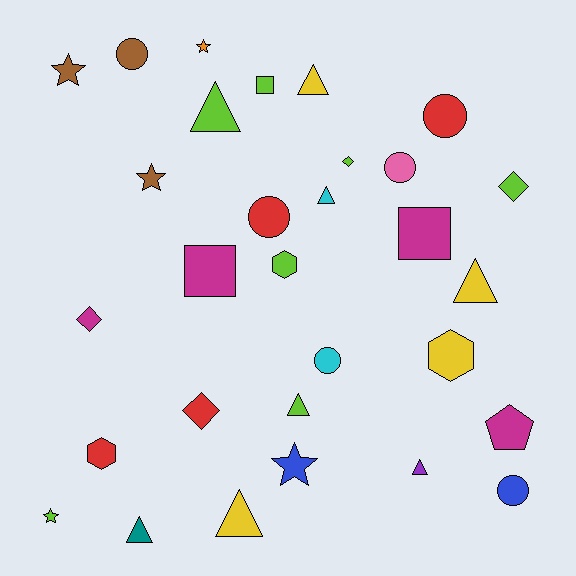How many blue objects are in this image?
There are 2 blue objects.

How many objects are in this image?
There are 30 objects.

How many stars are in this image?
There are 5 stars.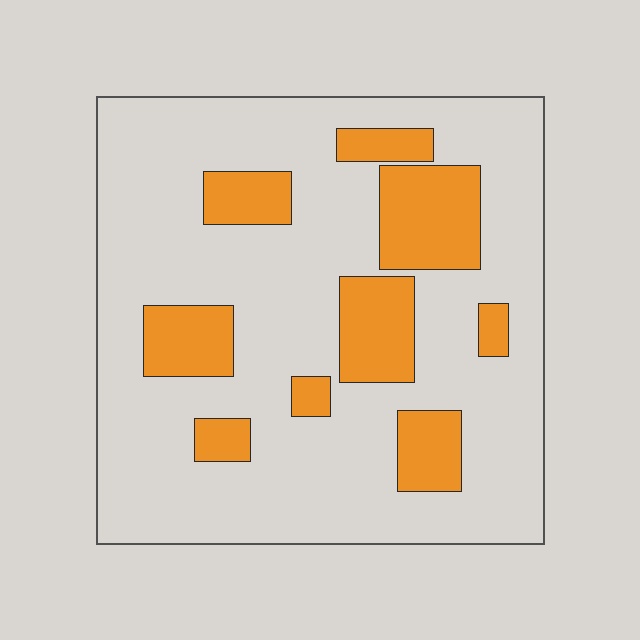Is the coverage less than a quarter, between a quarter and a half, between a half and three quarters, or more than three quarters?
Less than a quarter.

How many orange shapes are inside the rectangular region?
9.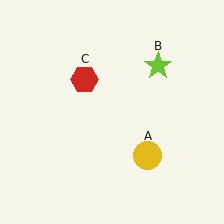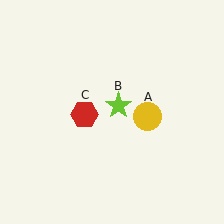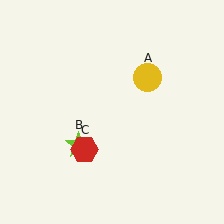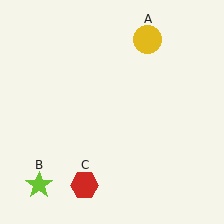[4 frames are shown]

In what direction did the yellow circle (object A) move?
The yellow circle (object A) moved up.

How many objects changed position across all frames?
3 objects changed position: yellow circle (object A), lime star (object B), red hexagon (object C).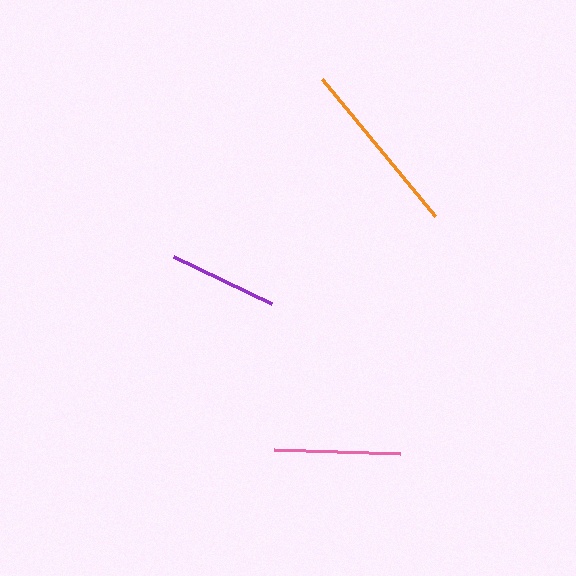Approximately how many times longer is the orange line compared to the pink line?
The orange line is approximately 1.4 times the length of the pink line.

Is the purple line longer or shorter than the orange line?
The orange line is longer than the purple line.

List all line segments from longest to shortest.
From longest to shortest: orange, pink, purple.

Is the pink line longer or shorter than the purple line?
The pink line is longer than the purple line.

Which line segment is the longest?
The orange line is the longest at approximately 178 pixels.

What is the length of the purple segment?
The purple segment is approximately 109 pixels long.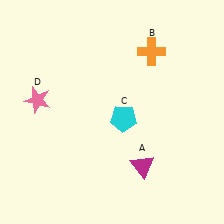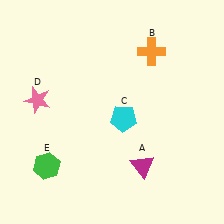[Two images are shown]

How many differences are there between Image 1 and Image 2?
There is 1 difference between the two images.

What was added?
A green hexagon (E) was added in Image 2.